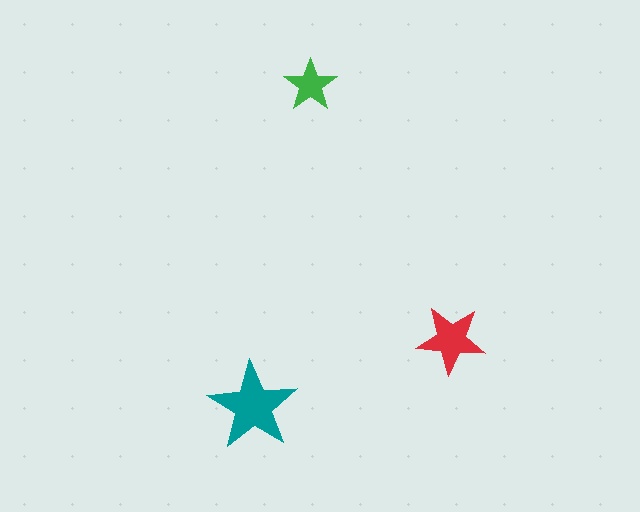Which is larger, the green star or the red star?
The red one.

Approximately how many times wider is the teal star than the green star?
About 1.5 times wider.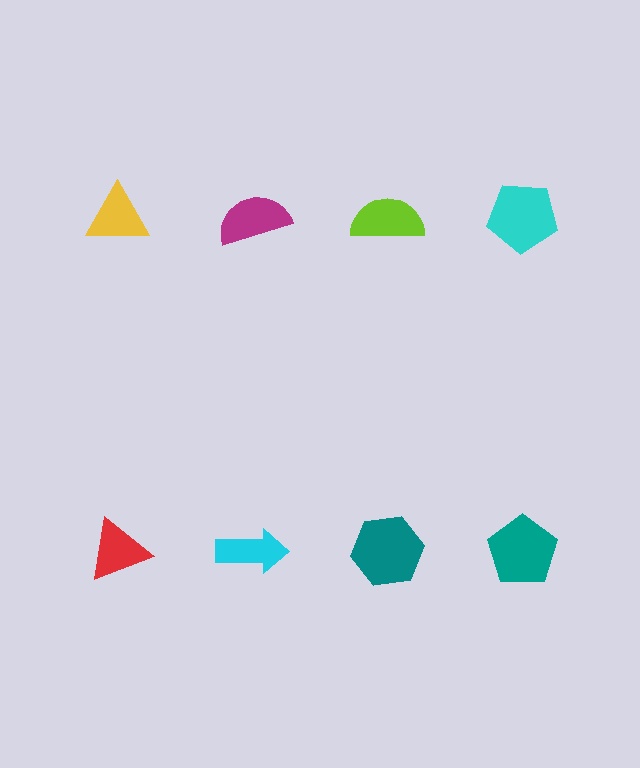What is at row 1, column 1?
A yellow triangle.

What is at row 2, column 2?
A cyan arrow.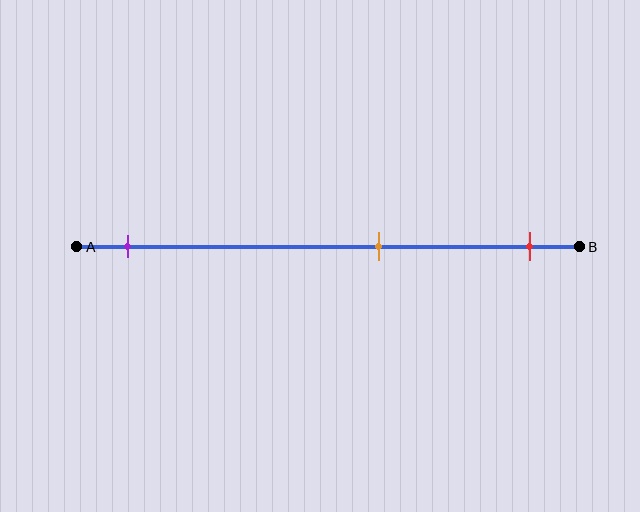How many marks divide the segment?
There are 3 marks dividing the segment.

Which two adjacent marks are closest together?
The orange and red marks are the closest adjacent pair.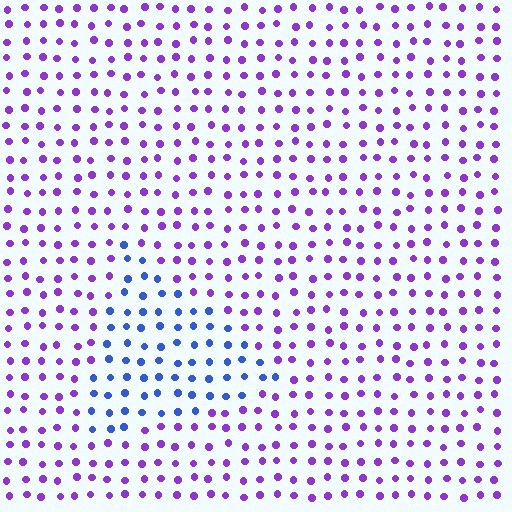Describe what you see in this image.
The image is filled with small purple elements in a uniform arrangement. A triangle-shaped region is visible where the elements are tinted to a slightly different hue, forming a subtle color boundary.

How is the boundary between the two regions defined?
The boundary is defined purely by a slight shift in hue (about 50 degrees). Spacing, size, and orientation are identical on both sides.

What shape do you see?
I see a triangle.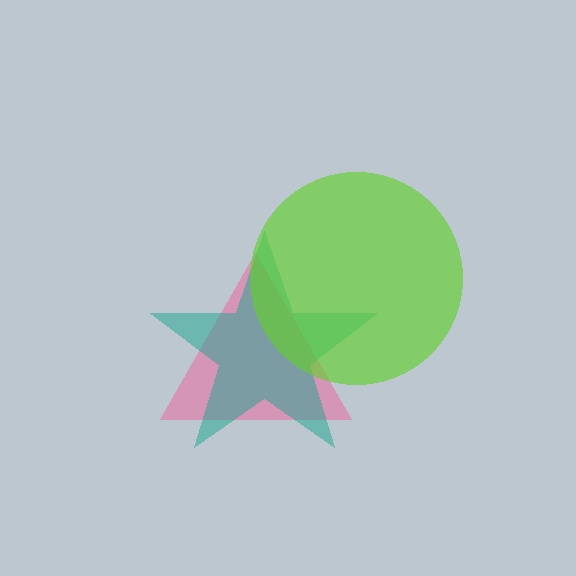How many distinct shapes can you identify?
There are 3 distinct shapes: a pink triangle, a teal star, a lime circle.